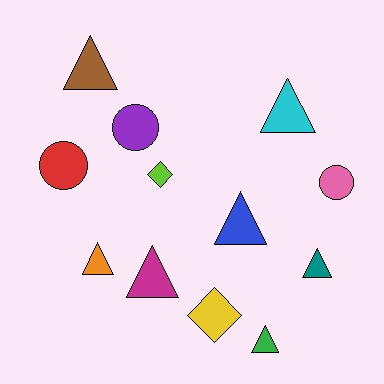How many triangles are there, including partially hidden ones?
There are 7 triangles.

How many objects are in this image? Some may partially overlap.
There are 12 objects.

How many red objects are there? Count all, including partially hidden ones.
There is 1 red object.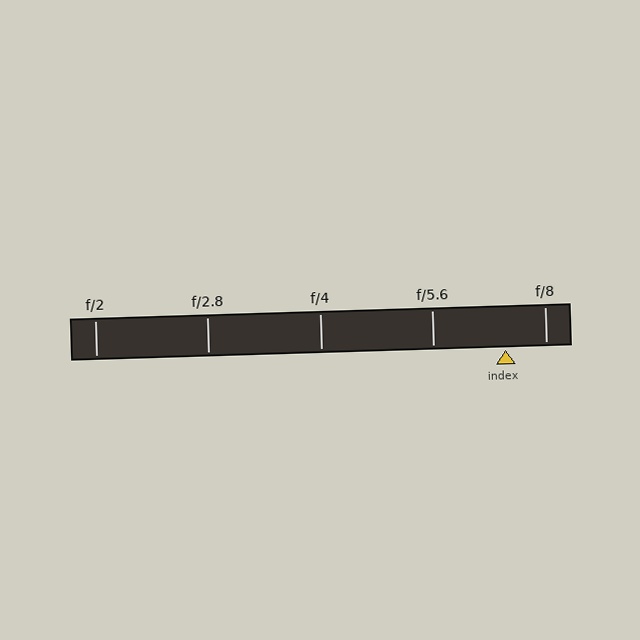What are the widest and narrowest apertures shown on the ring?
The widest aperture shown is f/2 and the narrowest is f/8.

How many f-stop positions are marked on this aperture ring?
There are 5 f-stop positions marked.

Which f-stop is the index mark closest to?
The index mark is closest to f/8.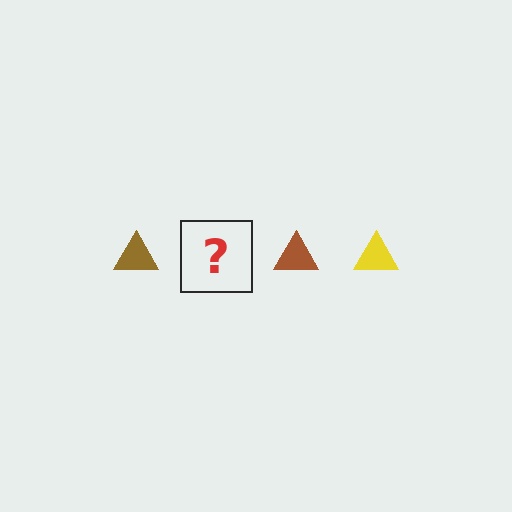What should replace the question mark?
The question mark should be replaced with a yellow triangle.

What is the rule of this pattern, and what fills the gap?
The rule is that the pattern cycles through brown, yellow triangles. The gap should be filled with a yellow triangle.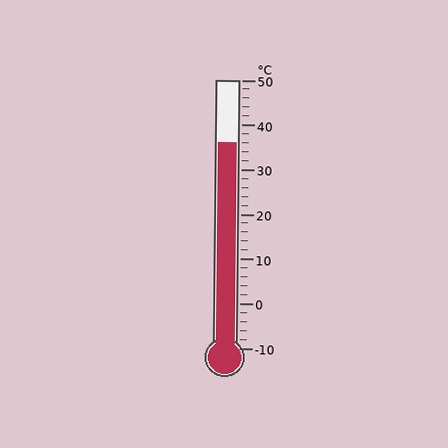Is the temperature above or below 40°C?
The temperature is below 40°C.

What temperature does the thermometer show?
The thermometer shows approximately 36°C.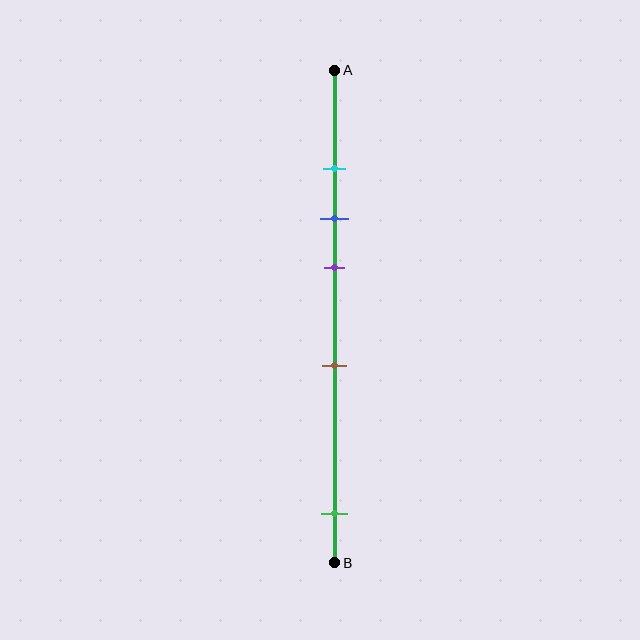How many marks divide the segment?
There are 5 marks dividing the segment.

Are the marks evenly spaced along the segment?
No, the marks are not evenly spaced.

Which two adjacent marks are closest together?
The cyan and blue marks are the closest adjacent pair.